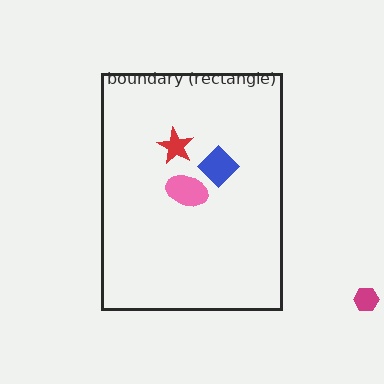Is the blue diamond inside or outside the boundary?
Inside.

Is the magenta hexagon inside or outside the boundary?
Outside.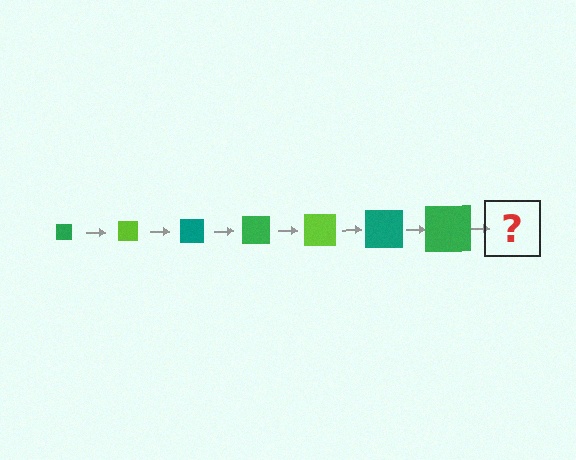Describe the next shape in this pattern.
It should be a lime square, larger than the previous one.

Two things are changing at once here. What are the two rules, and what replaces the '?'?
The two rules are that the square grows larger each step and the color cycles through green, lime, and teal. The '?' should be a lime square, larger than the previous one.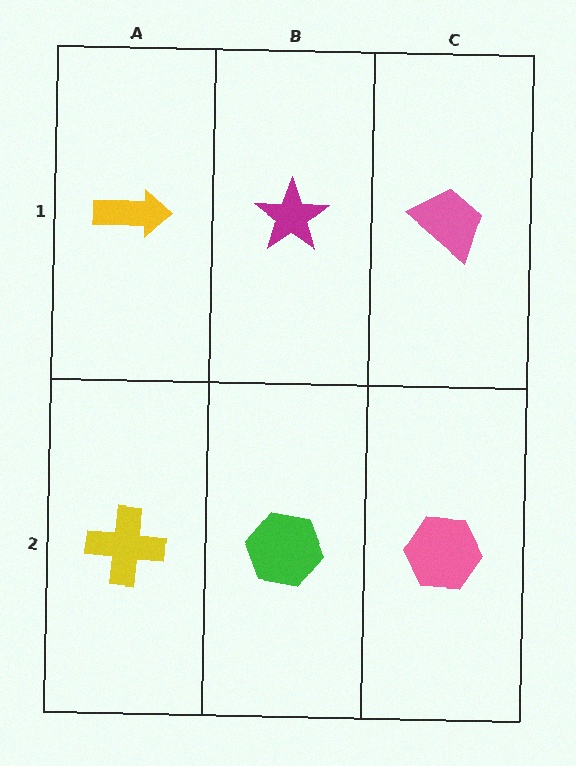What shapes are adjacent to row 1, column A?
A yellow cross (row 2, column A), a magenta star (row 1, column B).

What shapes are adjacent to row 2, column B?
A magenta star (row 1, column B), a yellow cross (row 2, column A), a pink hexagon (row 2, column C).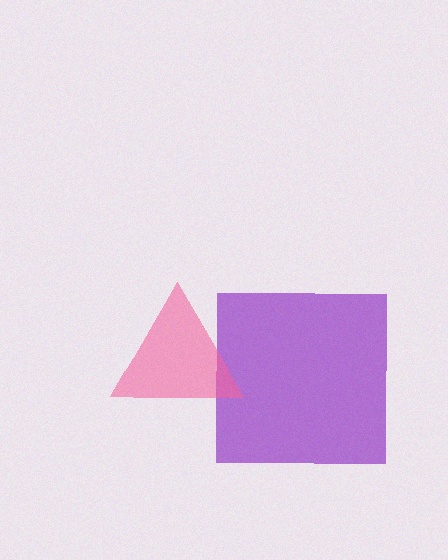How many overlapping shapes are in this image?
There are 2 overlapping shapes in the image.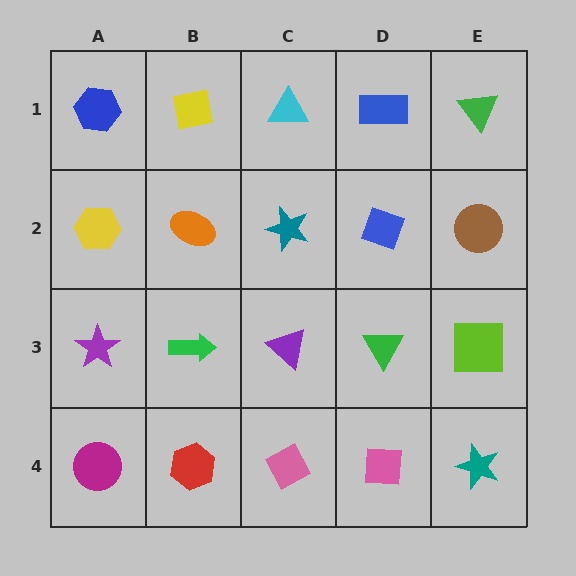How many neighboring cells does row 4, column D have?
3.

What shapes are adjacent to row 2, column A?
A blue hexagon (row 1, column A), a purple star (row 3, column A), an orange ellipse (row 2, column B).